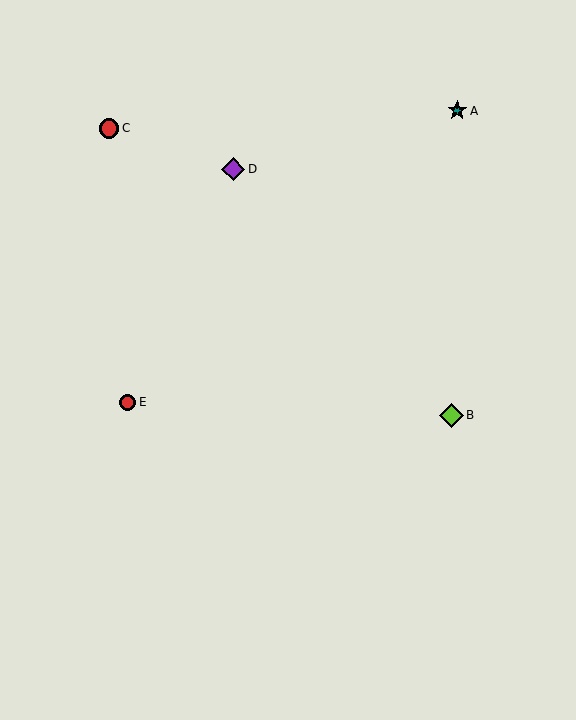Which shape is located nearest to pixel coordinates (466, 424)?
The lime diamond (labeled B) at (451, 415) is nearest to that location.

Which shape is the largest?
The lime diamond (labeled B) is the largest.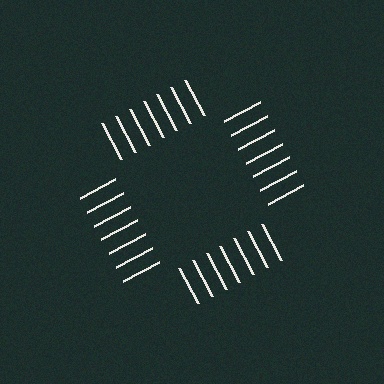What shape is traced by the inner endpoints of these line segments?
An illusory square — the line segments terminate on its edges but no continuous stroke is drawn.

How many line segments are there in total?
28 — 7 along each of the 4 edges.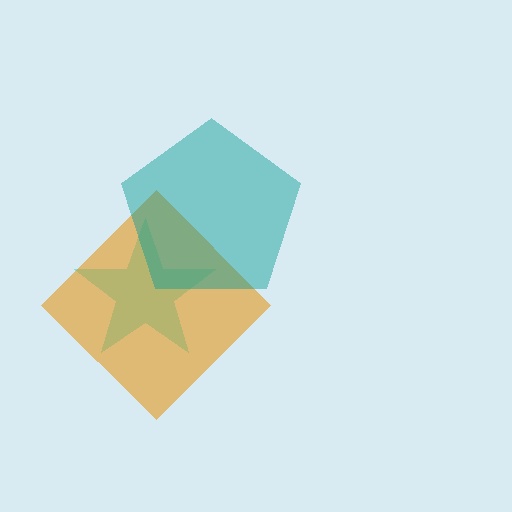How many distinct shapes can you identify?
There are 3 distinct shapes: a cyan star, an orange diamond, a teal pentagon.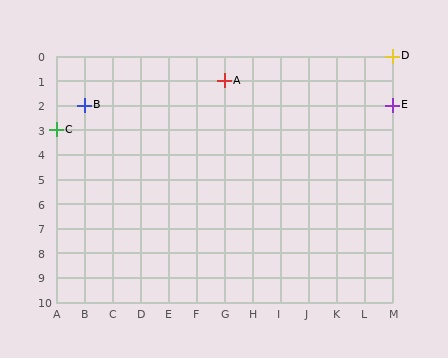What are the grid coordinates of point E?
Point E is at grid coordinates (M, 2).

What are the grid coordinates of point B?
Point B is at grid coordinates (B, 2).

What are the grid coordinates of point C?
Point C is at grid coordinates (A, 3).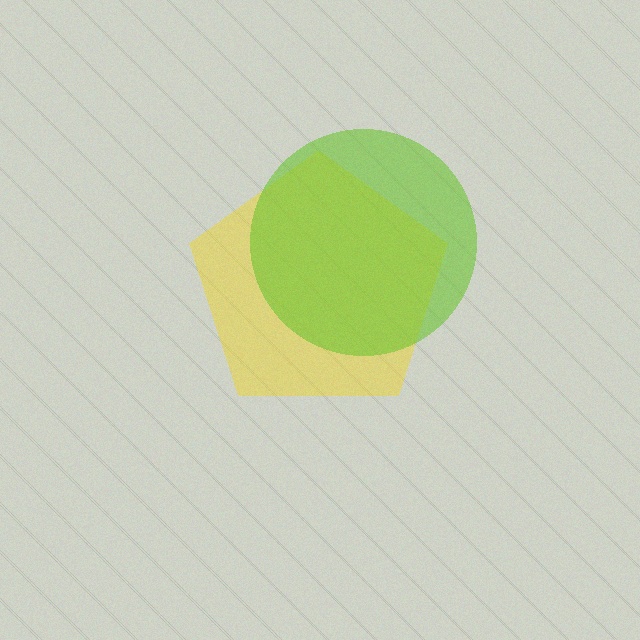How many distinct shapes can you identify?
There are 2 distinct shapes: a yellow pentagon, a lime circle.